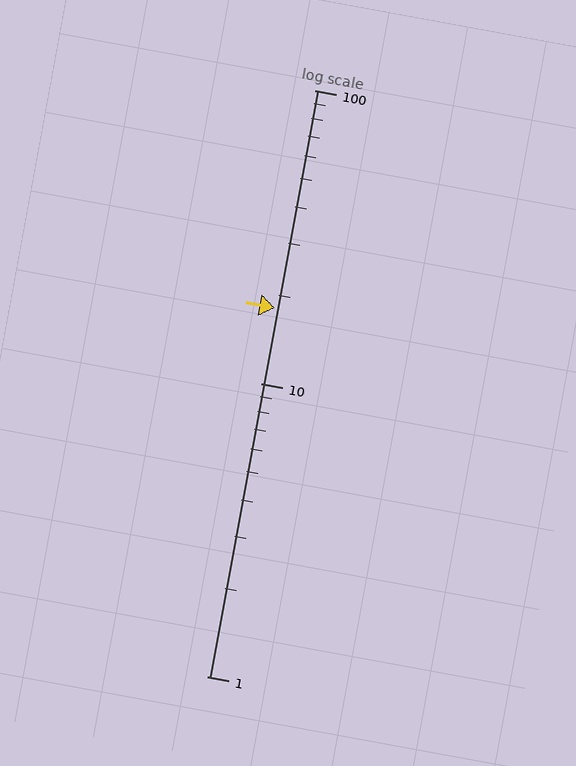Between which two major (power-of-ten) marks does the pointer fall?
The pointer is between 10 and 100.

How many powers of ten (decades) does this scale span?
The scale spans 2 decades, from 1 to 100.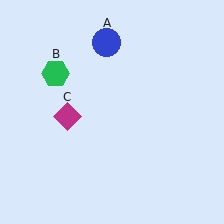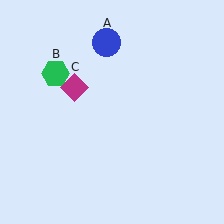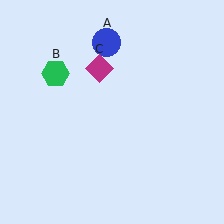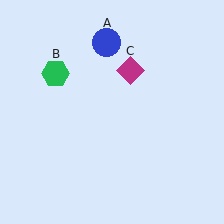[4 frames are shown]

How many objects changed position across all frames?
1 object changed position: magenta diamond (object C).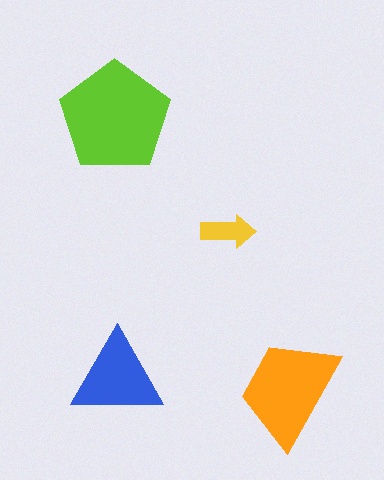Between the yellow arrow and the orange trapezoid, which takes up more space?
The orange trapezoid.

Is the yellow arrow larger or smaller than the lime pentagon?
Smaller.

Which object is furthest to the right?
The orange trapezoid is rightmost.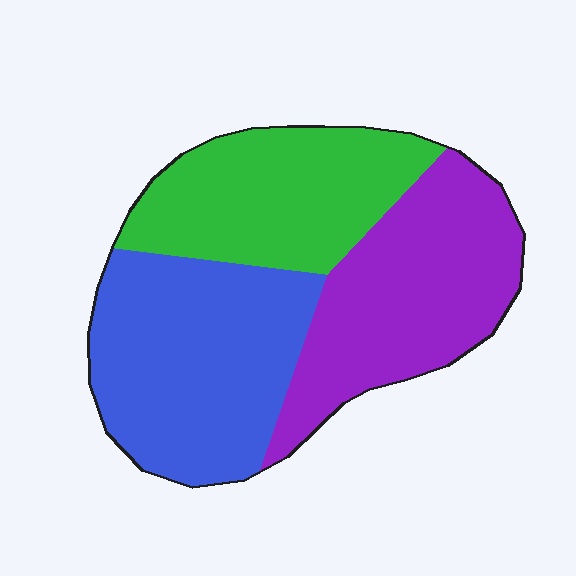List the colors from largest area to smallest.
From largest to smallest: blue, purple, green.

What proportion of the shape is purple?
Purple covers about 35% of the shape.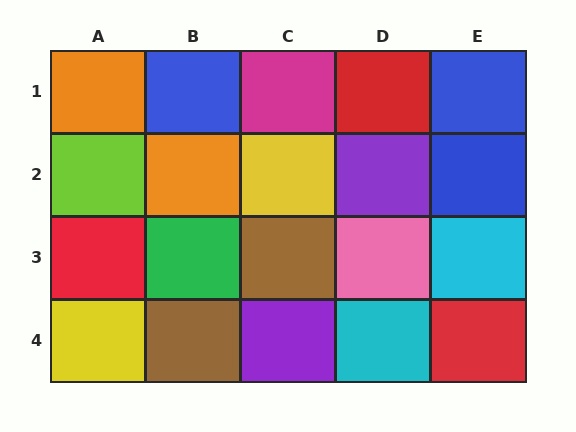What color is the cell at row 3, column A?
Red.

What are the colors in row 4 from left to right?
Yellow, brown, purple, cyan, red.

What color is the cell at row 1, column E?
Blue.